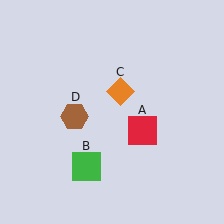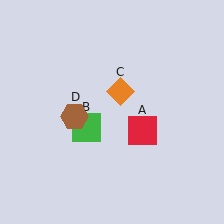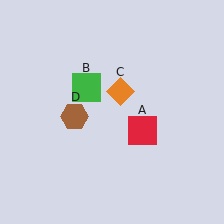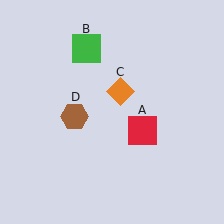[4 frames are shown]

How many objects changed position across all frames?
1 object changed position: green square (object B).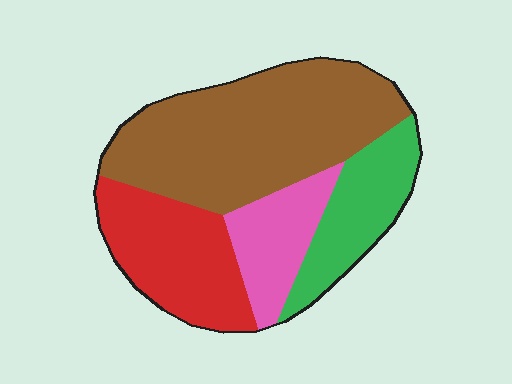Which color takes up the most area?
Brown, at roughly 45%.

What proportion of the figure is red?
Red takes up less than a quarter of the figure.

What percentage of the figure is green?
Green takes up about one sixth (1/6) of the figure.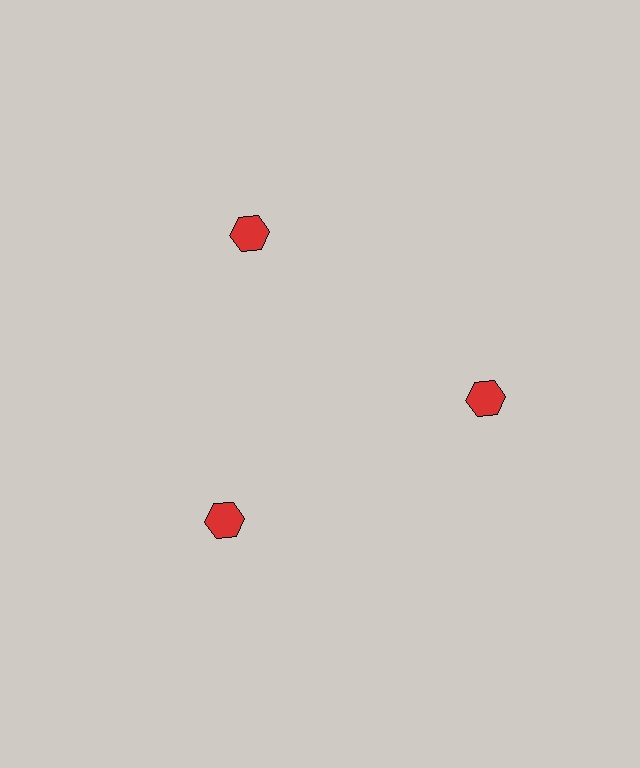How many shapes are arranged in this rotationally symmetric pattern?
There are 3 shapes, arranged in 3 groups of 1.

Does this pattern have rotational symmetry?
Yes, this pattern has 3-fold rotational symmetry. It looks the same after rotating 120 degrees around the center.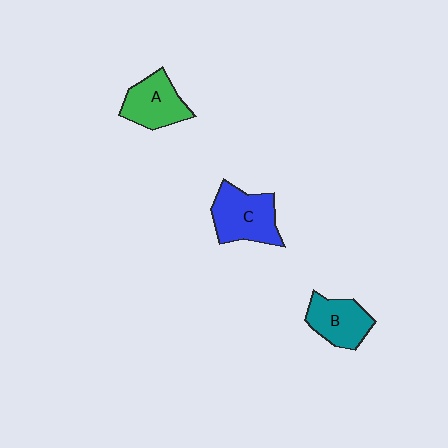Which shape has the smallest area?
Shape B (teal).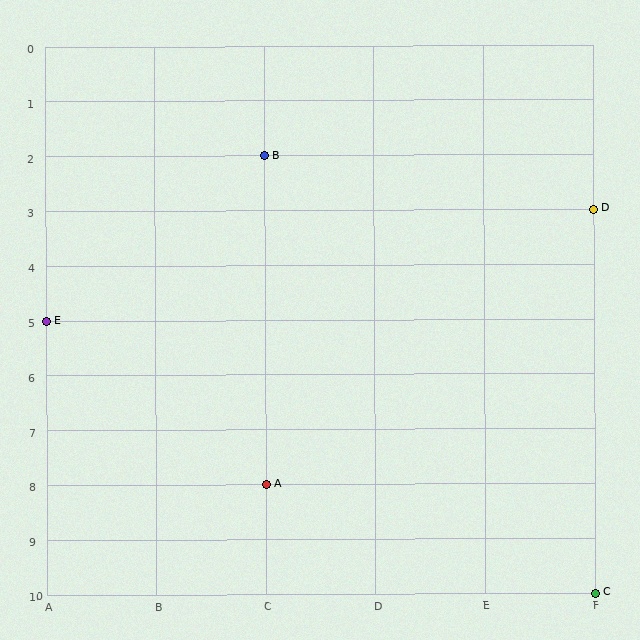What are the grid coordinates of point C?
Point C is at grid coordinates (F, 10).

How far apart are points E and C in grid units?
Points E and C are 5 columns and 5 rows apart (about 7.1 grid units diagonally).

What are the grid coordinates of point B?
Point B is at grid coordinates (C, 2).